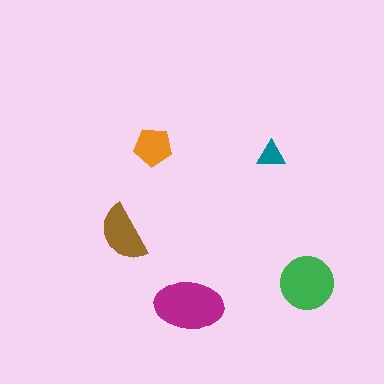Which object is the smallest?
The teal triangle.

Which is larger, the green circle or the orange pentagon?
The green circle.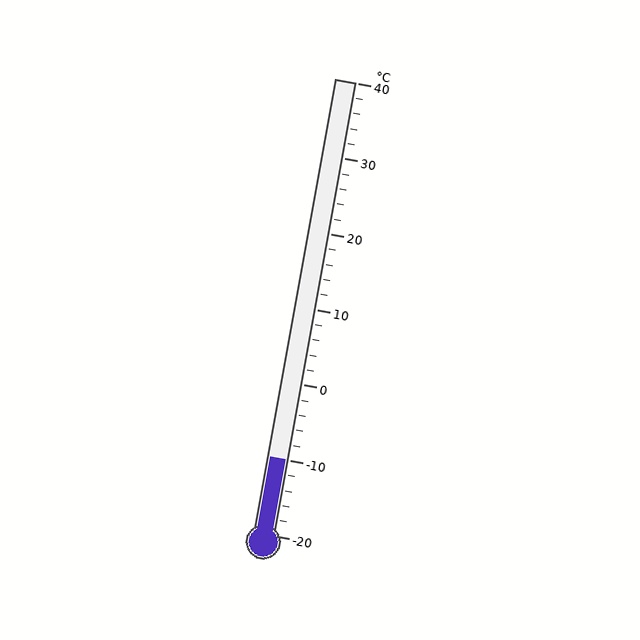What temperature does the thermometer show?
The thermometer shows approximately -10°C.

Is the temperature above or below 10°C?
The temperature is below 10°C.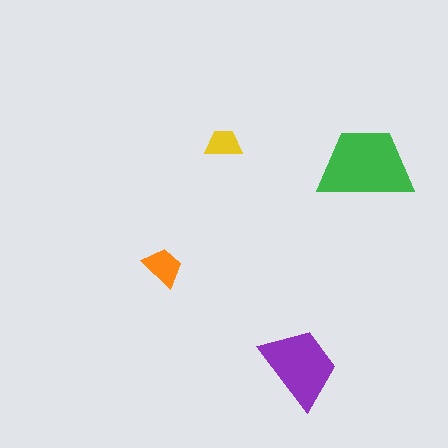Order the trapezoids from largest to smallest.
the green one, the purple one, the orange one, the yellow one.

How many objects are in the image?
There are 4 objects in the image.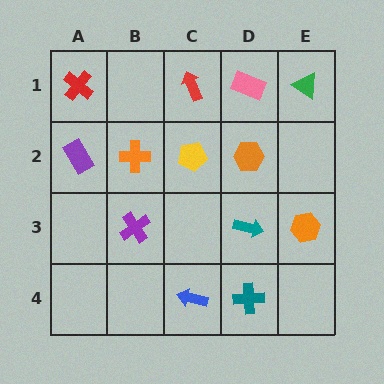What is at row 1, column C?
A red arrow.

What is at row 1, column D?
A pink rectangle.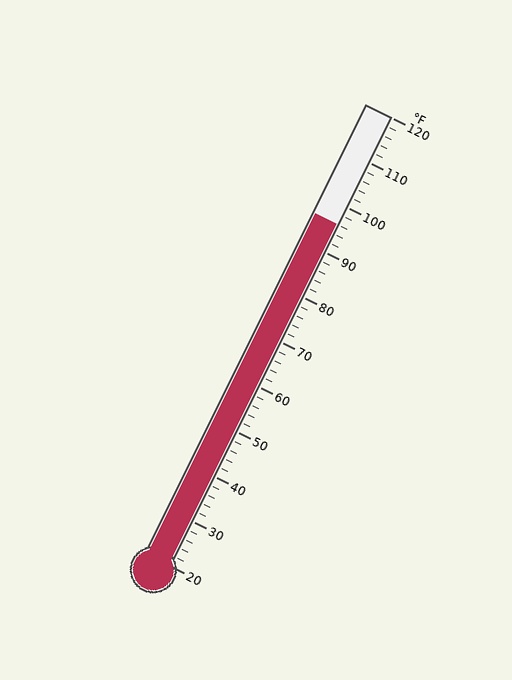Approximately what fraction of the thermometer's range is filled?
The thermometer is filled to approximately 75% of its range.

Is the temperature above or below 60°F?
The temperature is above 60°F.